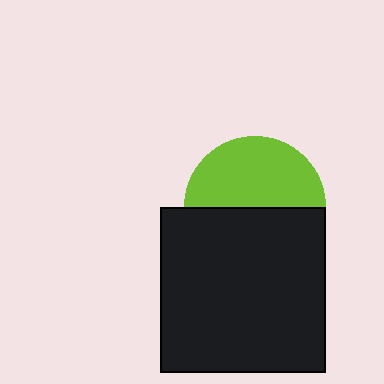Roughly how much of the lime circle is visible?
About half of it is visible (roughly 51%).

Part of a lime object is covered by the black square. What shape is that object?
It is a circle.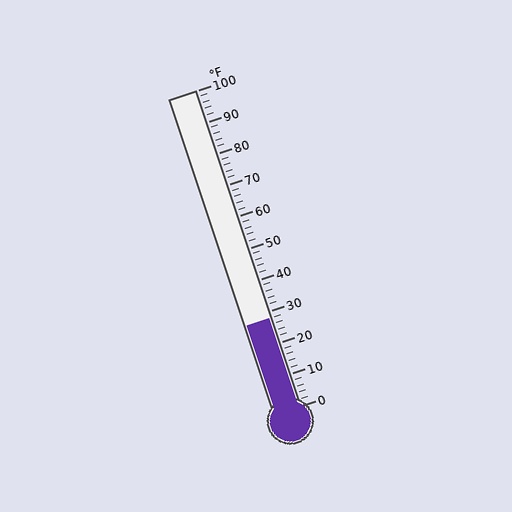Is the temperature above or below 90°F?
The temperature is below 90°F.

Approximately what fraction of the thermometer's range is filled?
The thermometer is filled to approximately 30% of its range.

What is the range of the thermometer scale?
The thermometer scale ranges from 0°F to 100°F.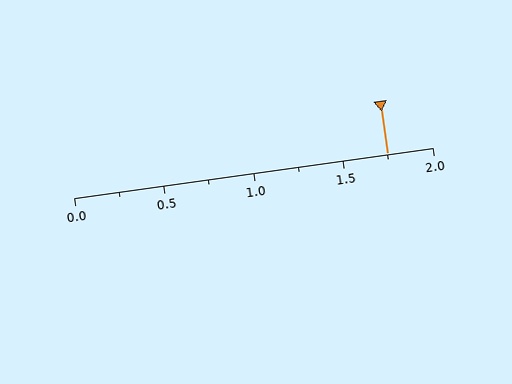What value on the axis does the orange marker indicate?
The marker indicates approximately 1.75.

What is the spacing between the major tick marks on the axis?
The major ticks are spaced 0.5 apart.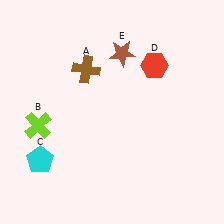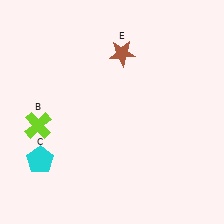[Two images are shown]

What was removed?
The brown cross (A), the red hexagon (D) were removed in Image 2.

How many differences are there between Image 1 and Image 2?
There are 2 differences between the two images.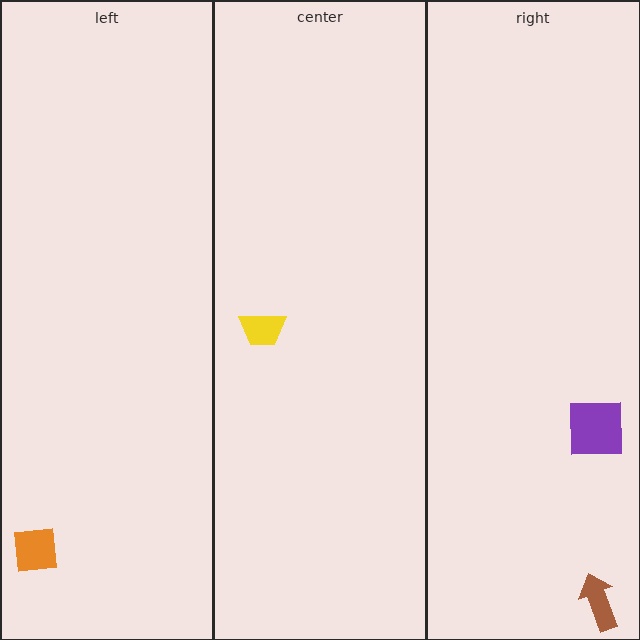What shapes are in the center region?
The yellow trapezoid.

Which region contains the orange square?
The left region.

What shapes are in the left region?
The orange square.